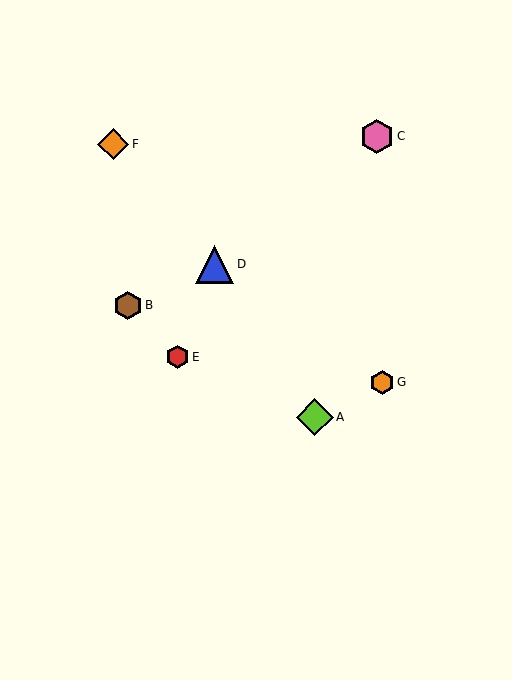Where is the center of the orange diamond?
The center of the orange diamond is at (113, 144).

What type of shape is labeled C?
Shape C is a pink hexagon.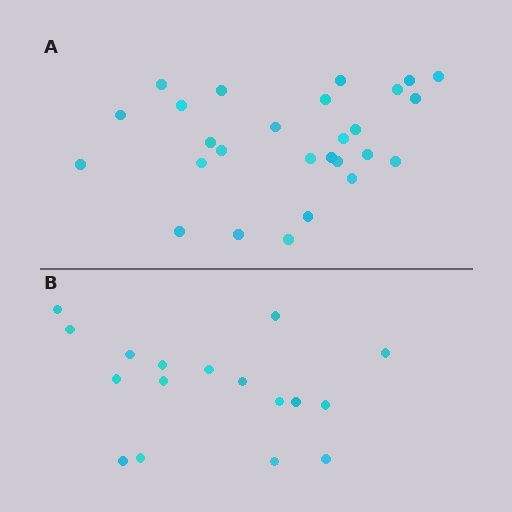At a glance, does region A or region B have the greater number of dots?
Region A (the top region) has more dots.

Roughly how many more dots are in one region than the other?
Region A has roughly 10 or so more dots than region B.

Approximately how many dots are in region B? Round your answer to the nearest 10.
About 20 dots. (The exact count is 17, which rounds to 20.)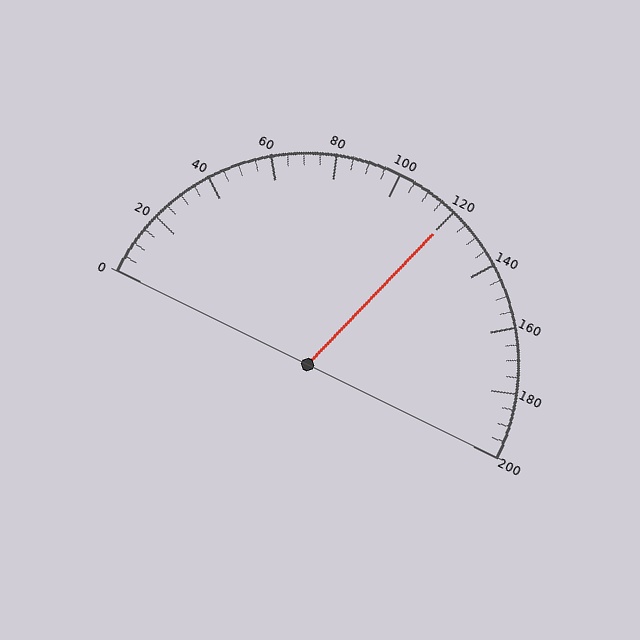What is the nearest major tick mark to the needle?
The nearest major tick mark is 120.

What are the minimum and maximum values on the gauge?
The gauge ranges from 0 to 200.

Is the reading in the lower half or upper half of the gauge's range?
The reading is in the upper half of the range (0 to 200).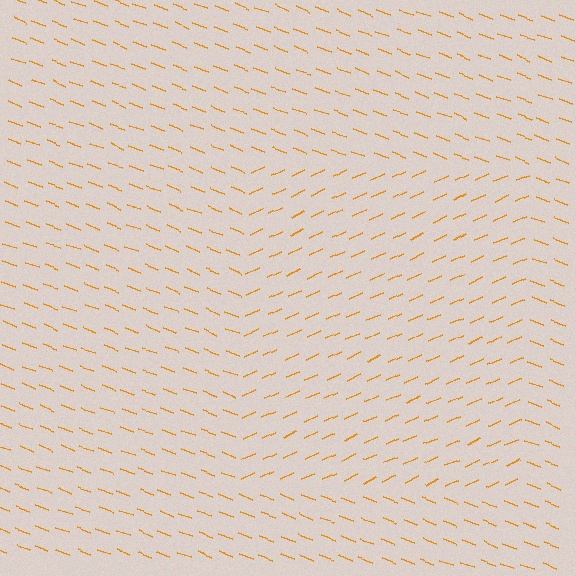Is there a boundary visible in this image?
Yes, there is a texture boundary formed by a change in line orientation.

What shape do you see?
I see a rectangle.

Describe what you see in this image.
The image is filled with small orange line segments. A rectangle region in the image has lines oriented differently from the surrounding lines, creating a visible texture boundary.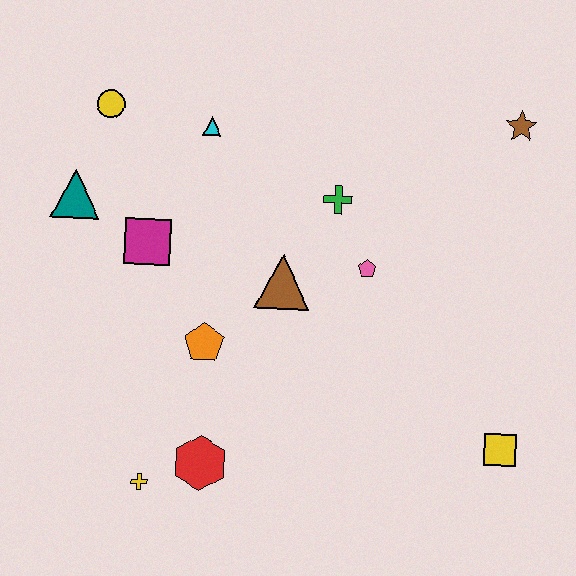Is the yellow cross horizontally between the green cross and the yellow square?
No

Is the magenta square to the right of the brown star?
No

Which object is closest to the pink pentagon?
The green cross is closest to the pink pentagon.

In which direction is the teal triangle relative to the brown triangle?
The teal triangle is to the left of the brown triangle.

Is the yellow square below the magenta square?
Yes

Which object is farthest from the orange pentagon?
The brown star is farthest from the orange pentagon.